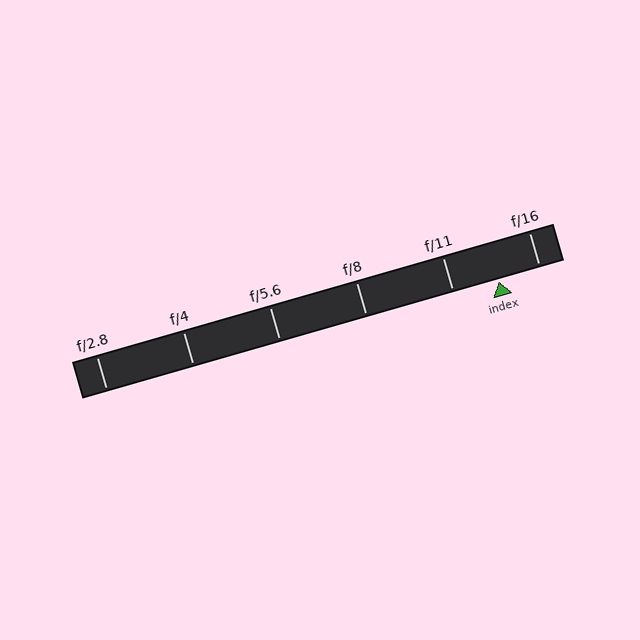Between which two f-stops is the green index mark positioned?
The index mark is between f/11 and f/16.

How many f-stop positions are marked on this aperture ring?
There are 6 f-stop positions marked.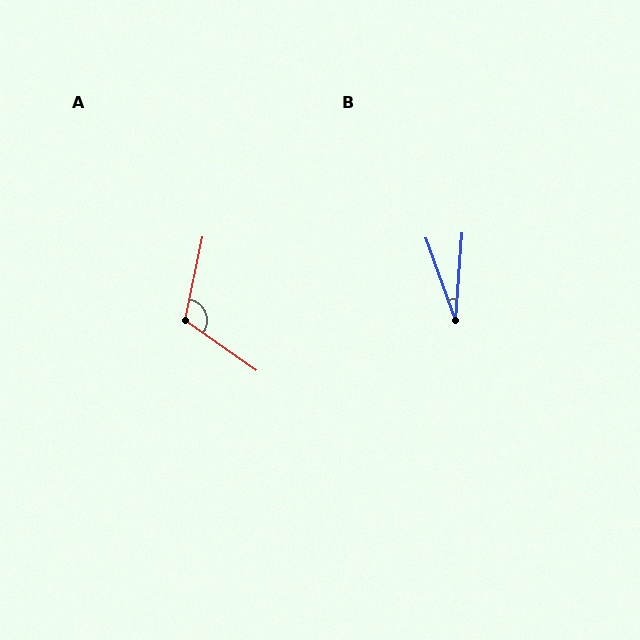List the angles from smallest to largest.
B (24°), A (113°).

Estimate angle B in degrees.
Approximately 24 degrees.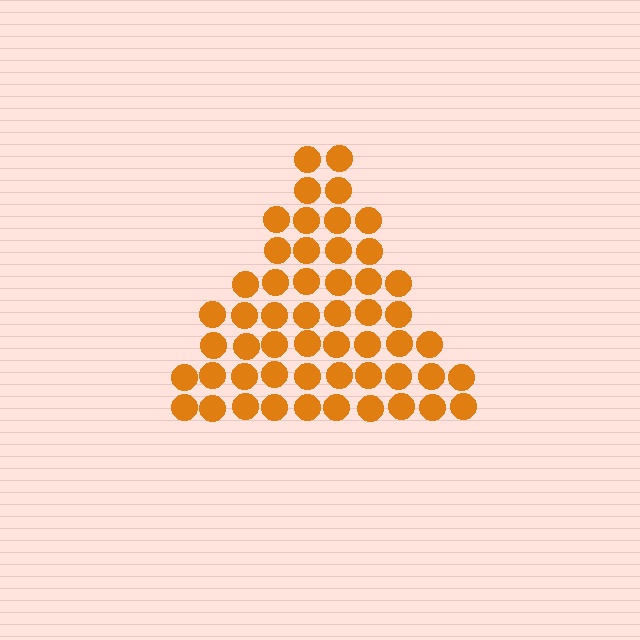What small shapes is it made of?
It is made of small circles.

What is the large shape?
The large shape is a triangle.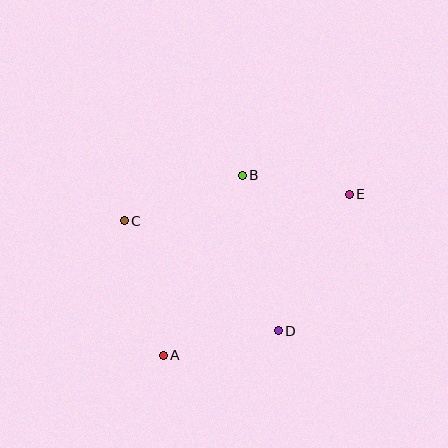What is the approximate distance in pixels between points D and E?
The distance between D and E is approximately 154 pixels.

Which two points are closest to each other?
Points B and E are closest to each other.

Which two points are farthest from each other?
Points A and E are farthest from each other.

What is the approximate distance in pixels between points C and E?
The distance between C and E is approximately 227 pixels.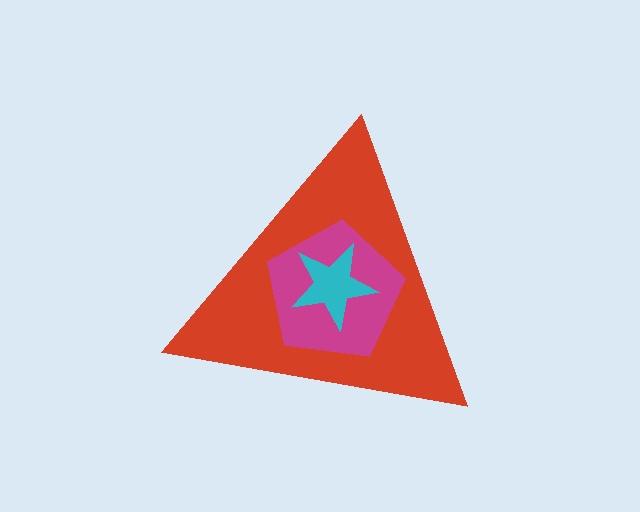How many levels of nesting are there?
3.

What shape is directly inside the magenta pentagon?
The cyan star.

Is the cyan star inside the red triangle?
Yes.